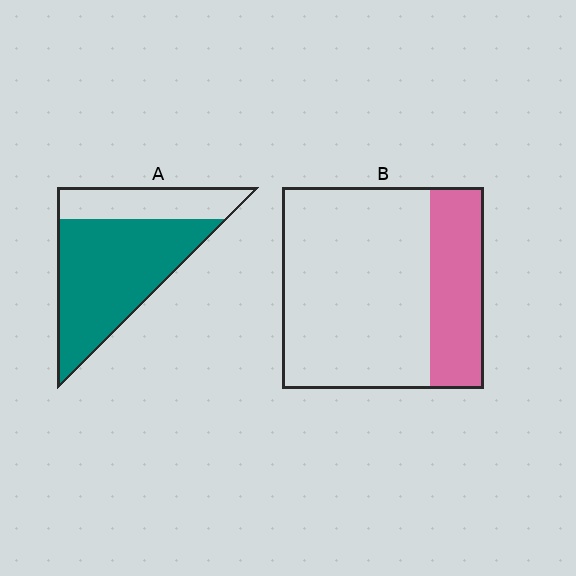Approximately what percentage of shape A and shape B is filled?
A is approximately 70% and B is approximately 25%.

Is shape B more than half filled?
No.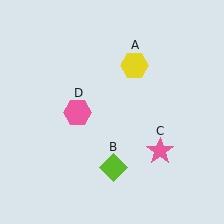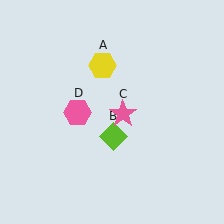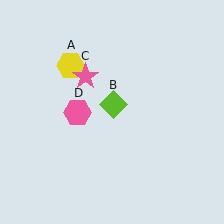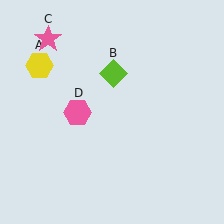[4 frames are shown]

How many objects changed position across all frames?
3 objects changed position: yellow hexagon (object A), lime diamond (object B), pink star (object C).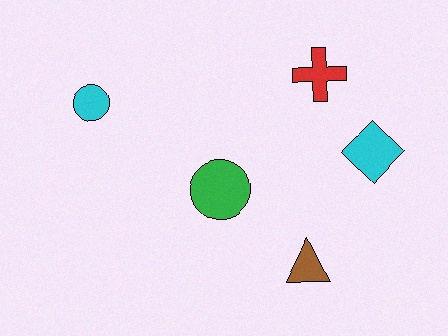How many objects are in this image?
There are 5 objects.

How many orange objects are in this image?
There are no orange objects.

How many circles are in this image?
There are 2 circles.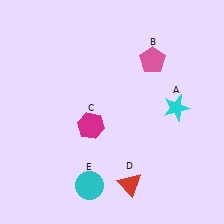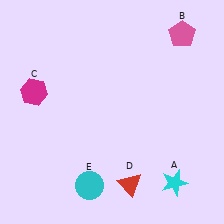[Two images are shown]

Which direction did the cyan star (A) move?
The cyan star (A) moved down.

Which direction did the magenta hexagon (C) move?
The magenta hexagon (C) moved left.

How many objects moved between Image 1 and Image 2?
3 objects moved between the two images.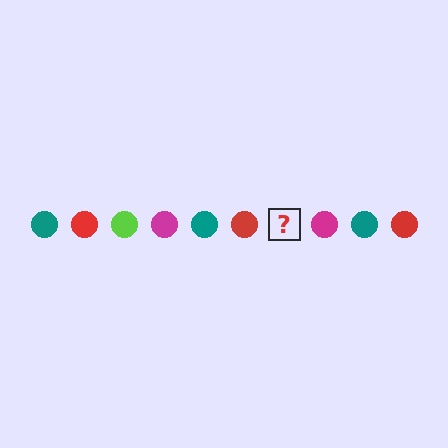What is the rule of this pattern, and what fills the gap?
The rule is that the pattern cycles through teal, red, lime, magenta circles. The gap should be filled with a lime circle.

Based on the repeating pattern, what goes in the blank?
The blank should be a lime circle.